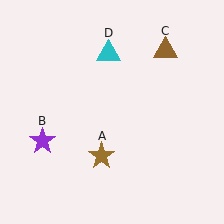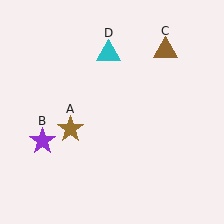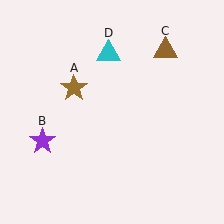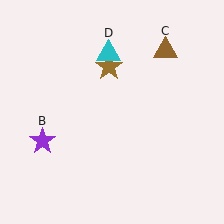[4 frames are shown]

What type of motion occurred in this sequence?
The brown star (object A) rotated clockwise around the center of the scene.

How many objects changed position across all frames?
1 object changed position: brown star (object A).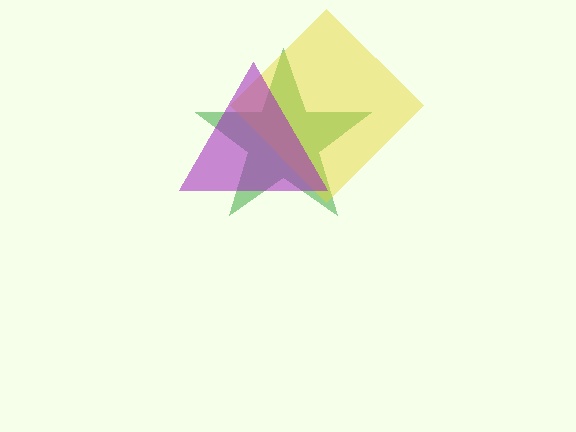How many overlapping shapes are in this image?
There are 3 overlapping shapes in the image.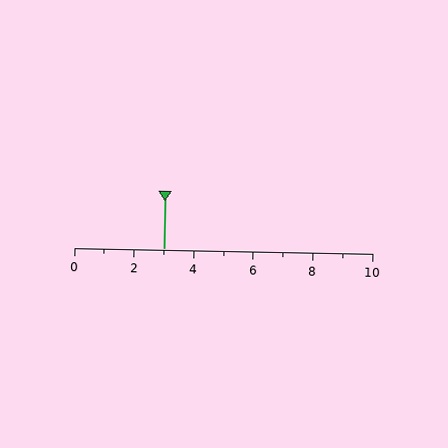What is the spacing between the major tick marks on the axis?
The major ticks are spaced 2 apart.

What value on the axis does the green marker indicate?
The marker indicates approximately 3.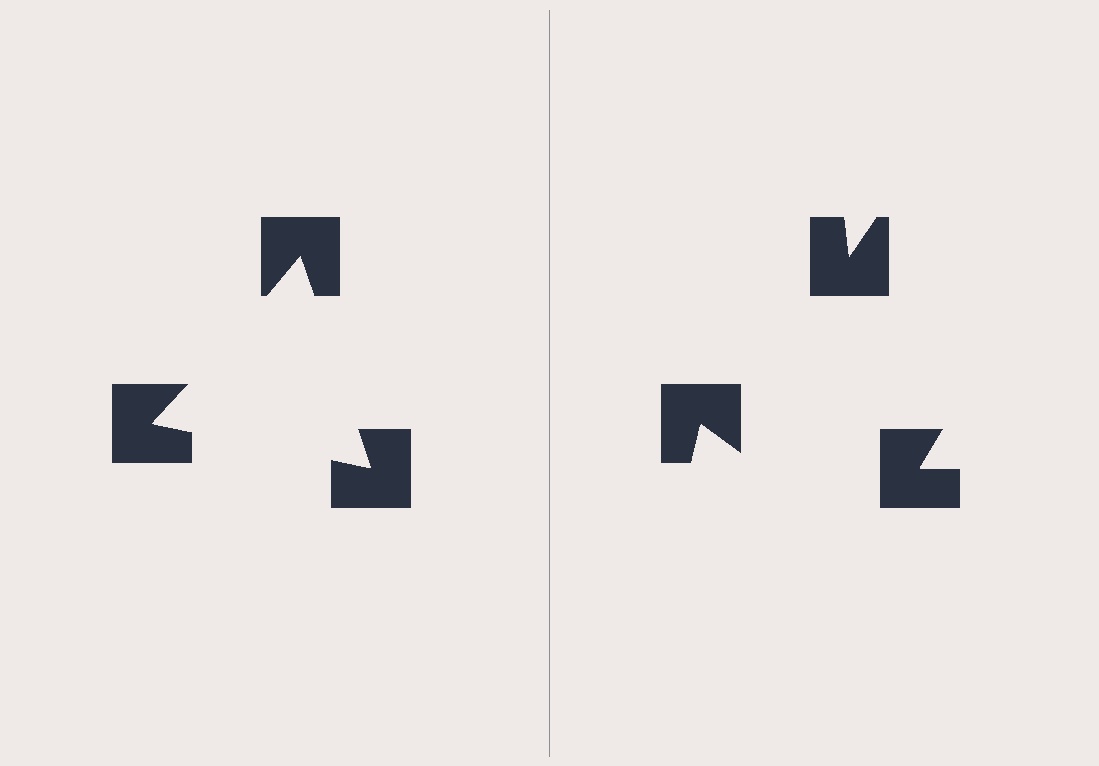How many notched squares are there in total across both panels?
6 — 3 on each side.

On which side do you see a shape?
An illusory triangle appears on the left side. On the right side the wedge cuts are rotated, so no coherent shape forms.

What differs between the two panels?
The notched squares are positioned identically on both sides; only the wedge orientations differ. On the left they align to a triangle; on the right they are misaligned.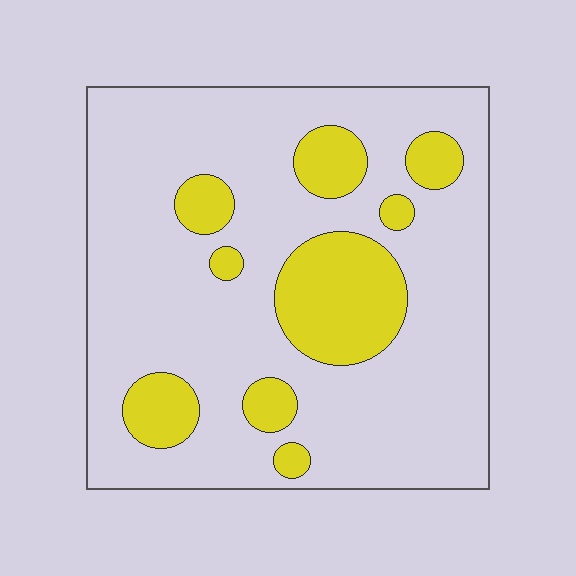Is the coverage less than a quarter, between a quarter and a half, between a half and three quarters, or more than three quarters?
Less than a quarter.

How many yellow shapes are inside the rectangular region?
9.